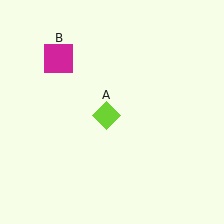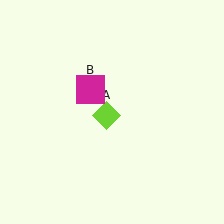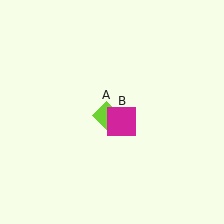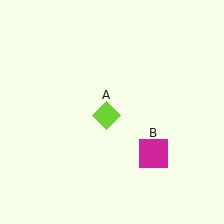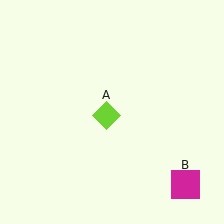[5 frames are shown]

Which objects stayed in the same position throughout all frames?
Lime diamond (object A) remained stationary.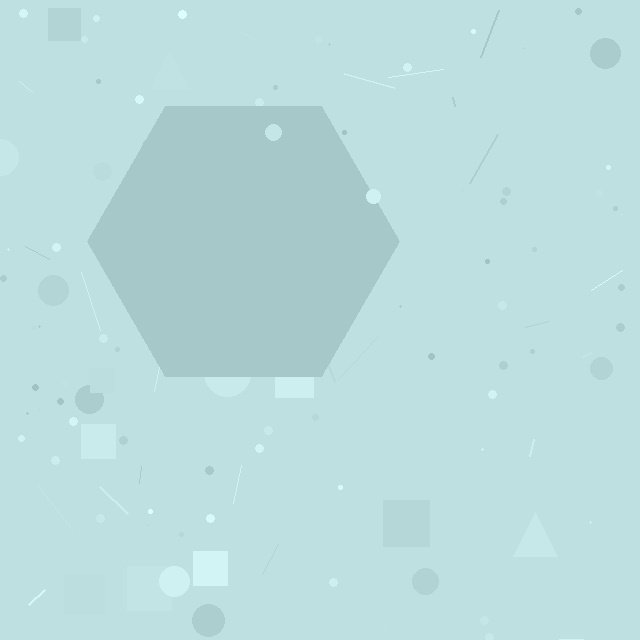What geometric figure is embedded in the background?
A hexagon is embedded in the background.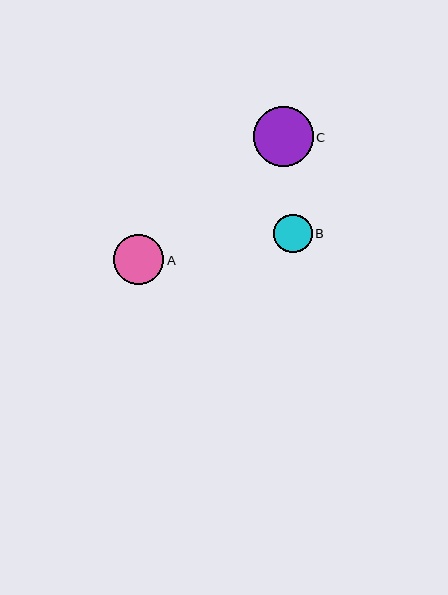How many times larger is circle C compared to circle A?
Circle C is approximately 1.2 times the size of circle A.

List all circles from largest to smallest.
From largest to smallest: C, A, B.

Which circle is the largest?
Circle C is the largest with a size of approximately 60 pixels.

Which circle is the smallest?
Circle B is the smallest with a size of approximately 39 pixels.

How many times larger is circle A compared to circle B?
Circle A is approximately 1.3 times the size of circle B.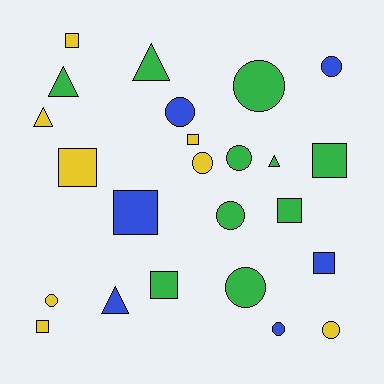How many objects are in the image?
There are 24 objects.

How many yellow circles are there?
There are 3 yellow circles.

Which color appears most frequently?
Green, with 10 objects.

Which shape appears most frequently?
Circle, with 10 objects.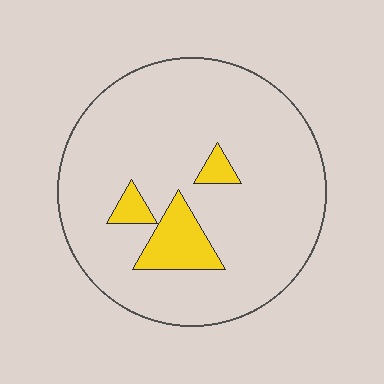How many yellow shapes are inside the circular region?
3.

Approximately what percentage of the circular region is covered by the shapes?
Approximately 10%.